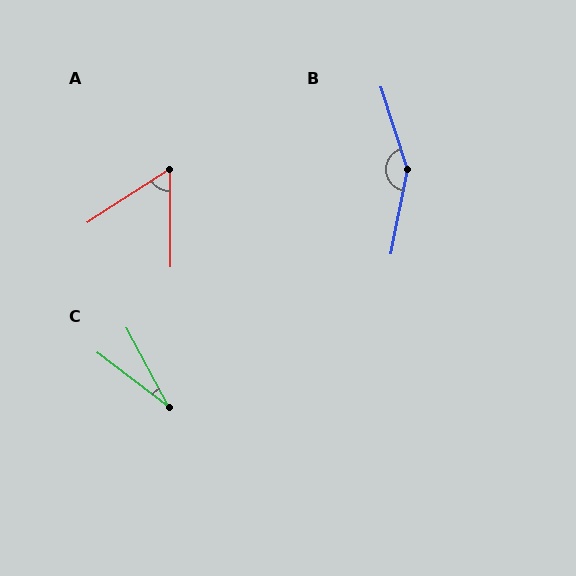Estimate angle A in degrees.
Approximately 57 degrees.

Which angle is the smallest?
C, at approximately 25 degrees.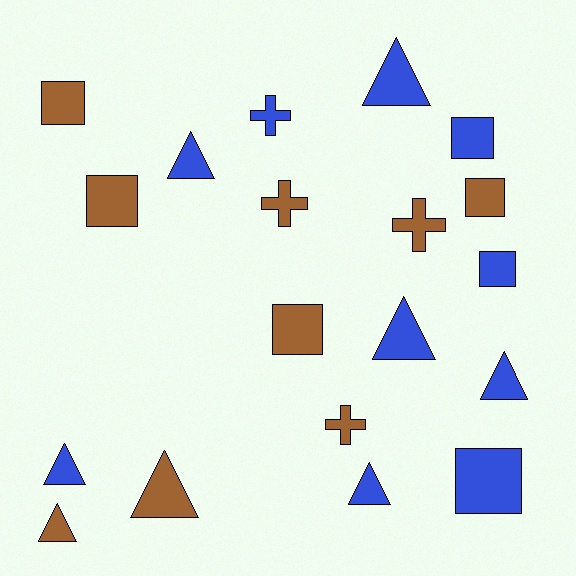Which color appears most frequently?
Blue, with 10 objects.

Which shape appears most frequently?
Triangle, with 8 objects.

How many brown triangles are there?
There are 2 brown triangles.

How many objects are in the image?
There are 19 objects.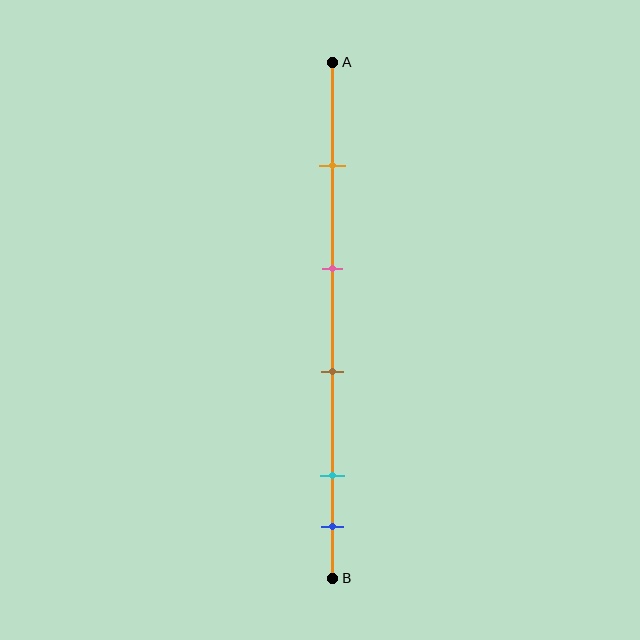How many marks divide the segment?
There are 5 marks dividing the segment.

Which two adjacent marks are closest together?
The cyan and blue marks are the closest adjacent pair.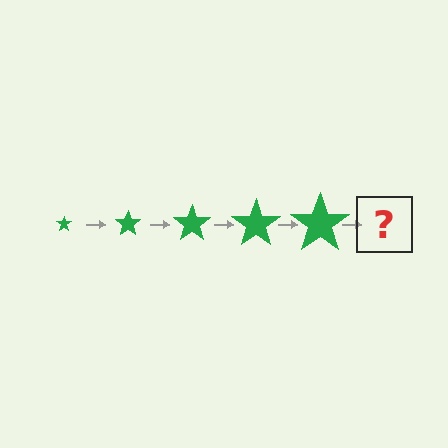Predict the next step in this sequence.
The next step is a green star, larger than the previous one.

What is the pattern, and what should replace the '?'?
The pattern is that the star gets progressively larger each step. The '?' should be a green star, larger than the previous one.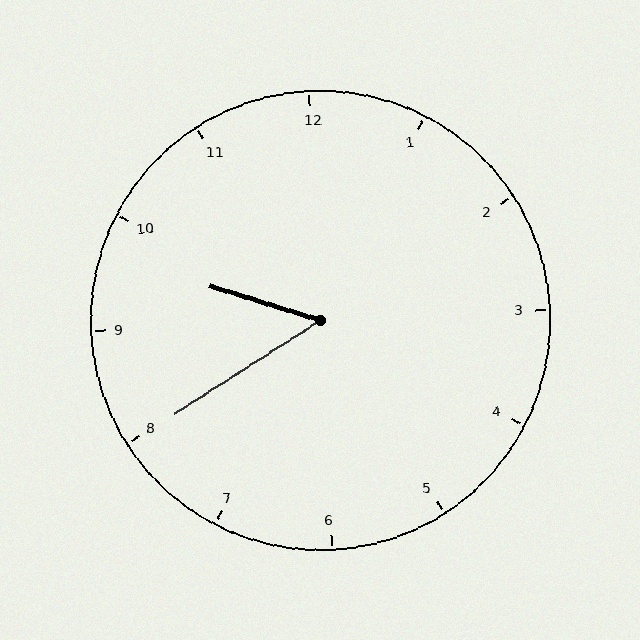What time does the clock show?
9:40.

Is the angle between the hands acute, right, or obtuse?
It is acute.